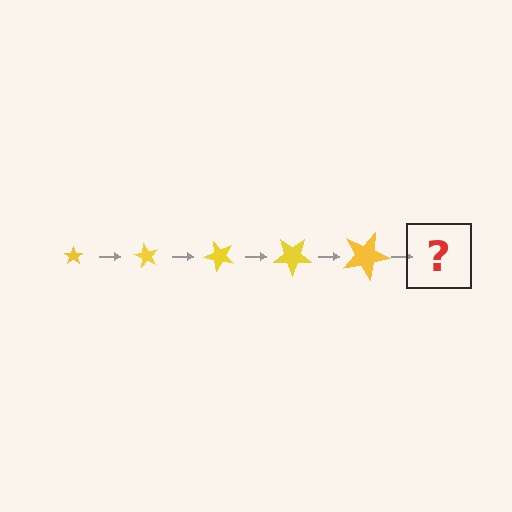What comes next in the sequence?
The next element should be a star, larger than the previous one and rotated 300 degrees from the start.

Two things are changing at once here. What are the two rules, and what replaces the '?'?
The two rules are that the star grows larger each step and it rotates 60 degrees each step. The '?' should be a star, larger than the previous one and rotated 300 degrees from the start.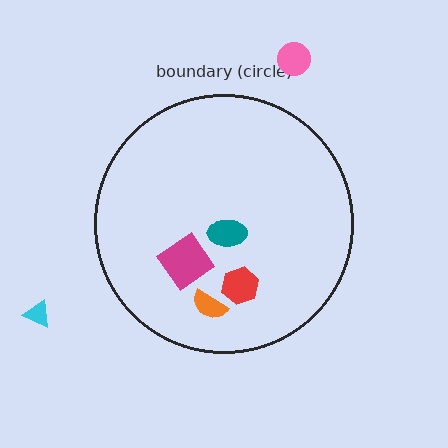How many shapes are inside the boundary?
4 inside, 2 outside.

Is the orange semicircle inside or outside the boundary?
Inside.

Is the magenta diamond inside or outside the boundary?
Inside.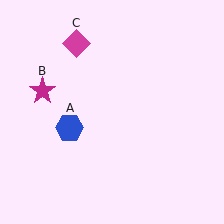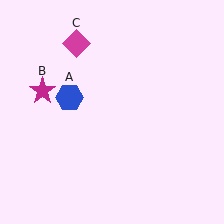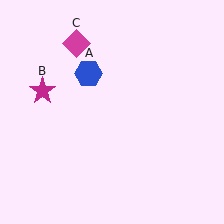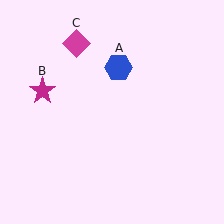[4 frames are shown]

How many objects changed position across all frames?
1 object changed position: blue hexagon (object A).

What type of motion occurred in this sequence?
The blue hexagon (object A) rotated clockwise around the center of the scene.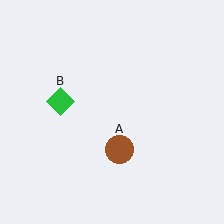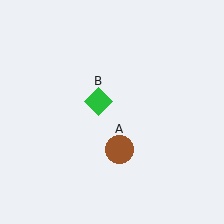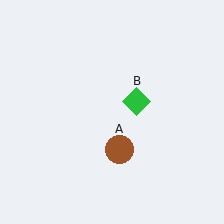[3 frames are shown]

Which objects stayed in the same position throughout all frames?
Brown circle (object A) remained stationary.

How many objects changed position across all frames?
1 object changed position: green diamond (object B).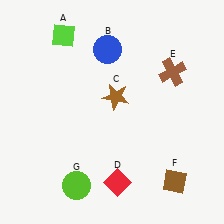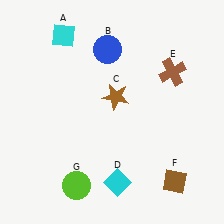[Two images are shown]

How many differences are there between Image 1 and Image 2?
There are 2 differences between the two images.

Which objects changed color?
A changed from lime to cyan. D changed from red to cyan.